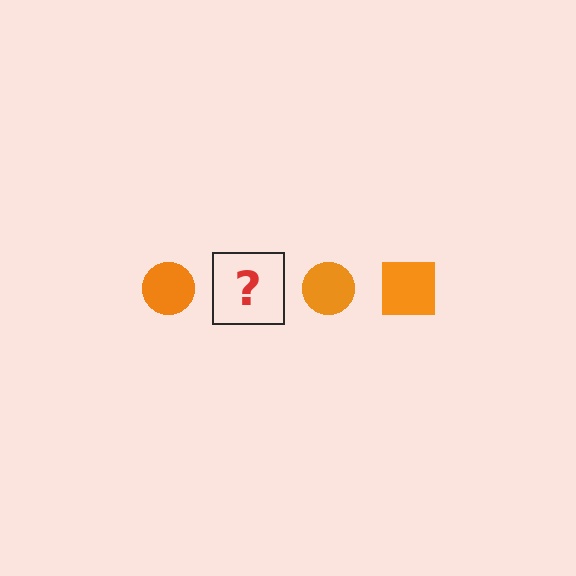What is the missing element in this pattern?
The missing element is an orange square.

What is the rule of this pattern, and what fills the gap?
The rule is that the pattern cycles through circle, square shapes in orange. The gap should be filled with an orange square.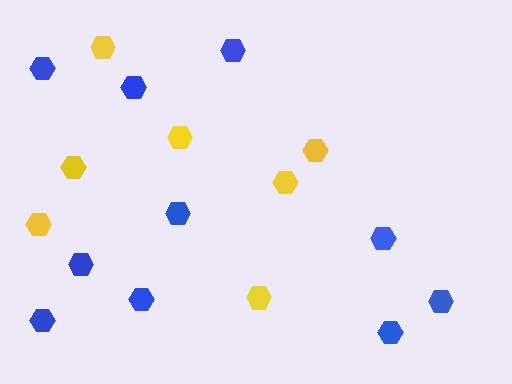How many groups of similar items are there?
There are 2 groups: one group of blue hexagons (10) and one group of yellow hexagons (7).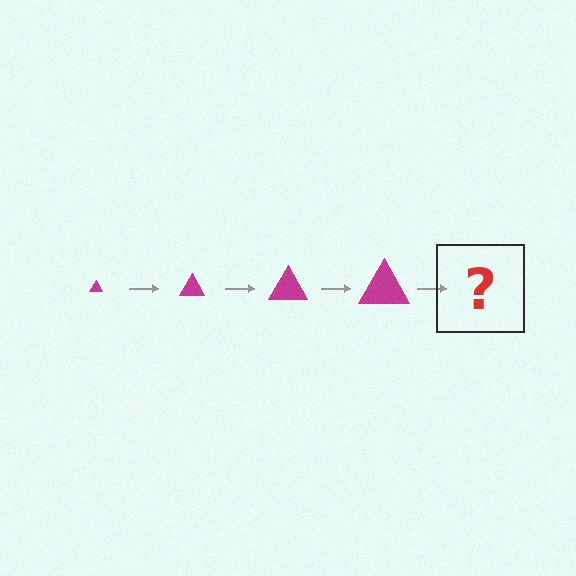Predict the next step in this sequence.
The next step is a magenta triangle, larger than the previous one.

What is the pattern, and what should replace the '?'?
The pattern is that the triangle gets progressively larger each step. The '?' should be a magenta triangle, larger than the previous one.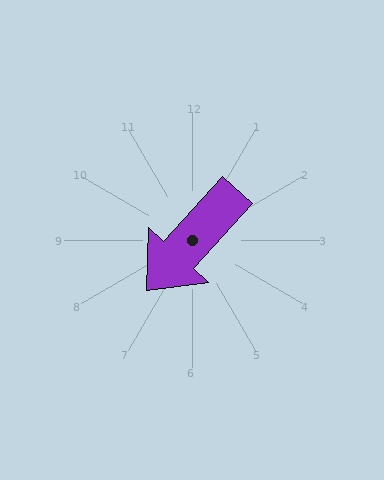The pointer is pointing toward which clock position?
Roughly 7 o'clock.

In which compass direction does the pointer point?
Southwest.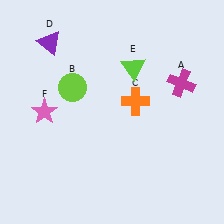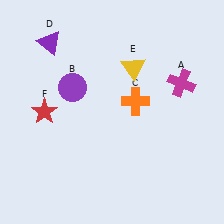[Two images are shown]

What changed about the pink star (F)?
In Image 1, F is pink. In Image 2, it changed to red.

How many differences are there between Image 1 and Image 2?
There are 3 differences between the two images.